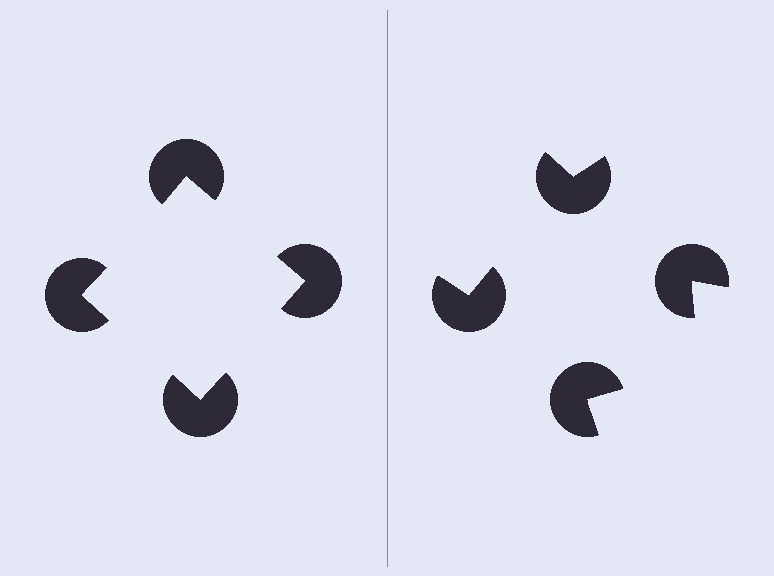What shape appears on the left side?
An illusory square.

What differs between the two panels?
The pac-man discs are positioned identically on both sides; only the wedge orientations differ. On the left they align to a square; on the right they are misaligned.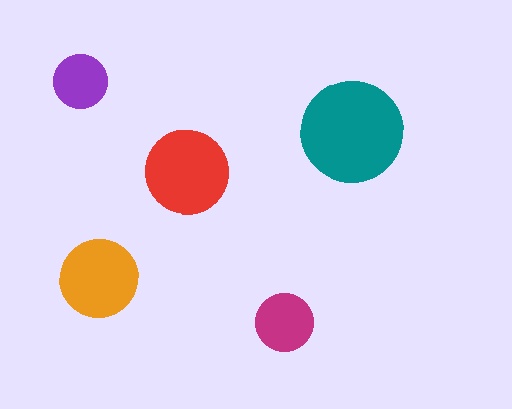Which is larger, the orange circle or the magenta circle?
The orange one.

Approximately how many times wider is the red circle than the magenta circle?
About 1.5 times wider.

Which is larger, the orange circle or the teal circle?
The teal one.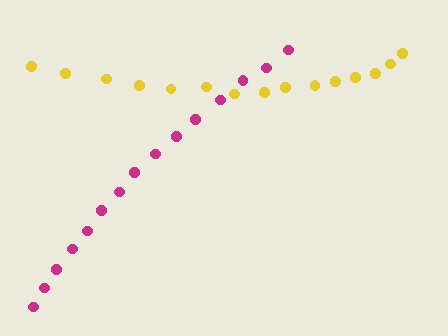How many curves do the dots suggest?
There are 2 distinct paths.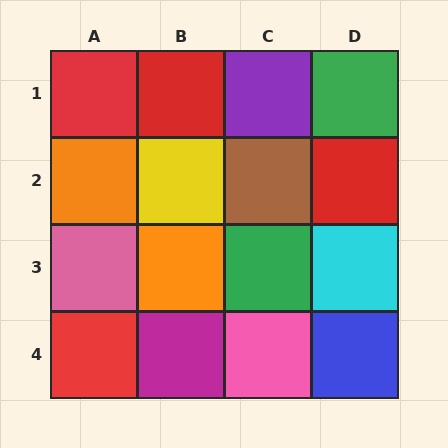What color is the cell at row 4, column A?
Red.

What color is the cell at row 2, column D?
Red.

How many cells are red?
4 cells are red.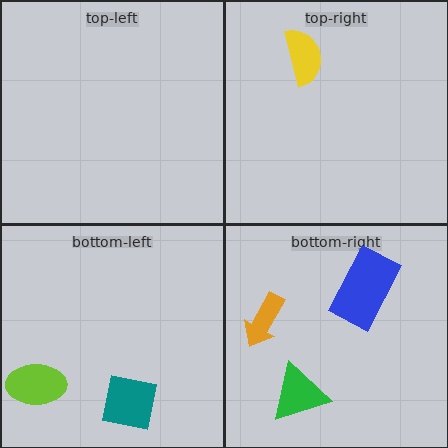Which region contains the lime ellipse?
The bottom-left region.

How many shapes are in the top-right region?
1.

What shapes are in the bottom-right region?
The orange arrow, the blue rectangle, the green triangle.